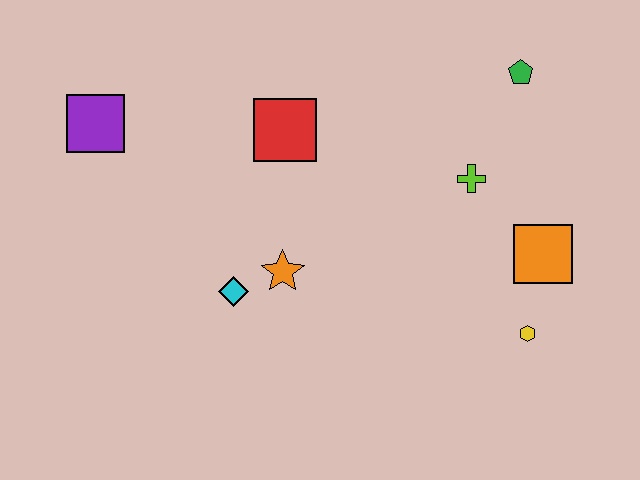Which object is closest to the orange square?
The yellow hexagon is closest to the orange square.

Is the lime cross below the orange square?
No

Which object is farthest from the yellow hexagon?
The purple square is farthest from the yellow hexagon.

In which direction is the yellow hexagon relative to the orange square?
The yellow hexagon is below the orange square.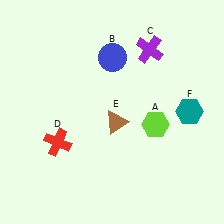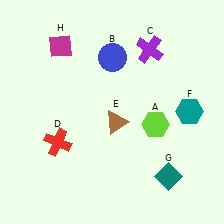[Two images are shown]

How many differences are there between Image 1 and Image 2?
There are 2 differences between the two images.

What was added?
A teal diamond (G), a magenta diamond (H) were added in Image 2.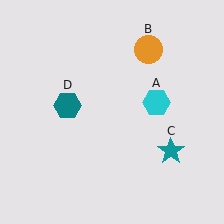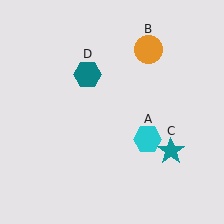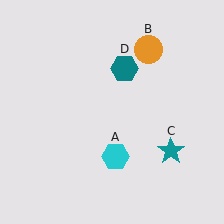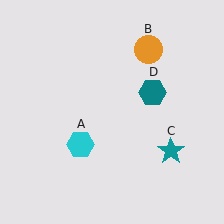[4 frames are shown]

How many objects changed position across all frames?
2 objects changed position: cyan hexagon (object A), teal hexagon (object D).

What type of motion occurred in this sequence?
The cyan hexagon (object A), teal hexagon (object D) rotated clockwise around the center of the scene.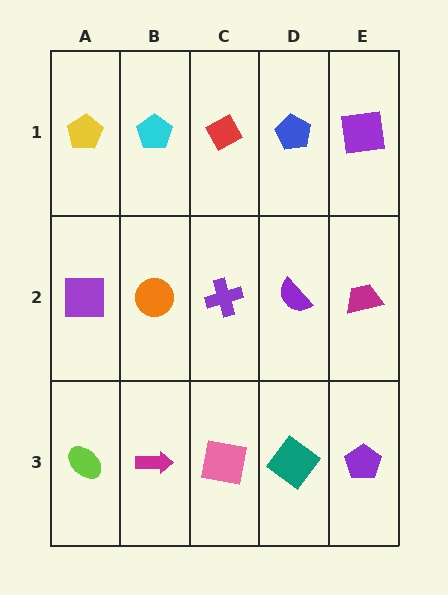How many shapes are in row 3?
5 shapes.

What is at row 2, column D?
A purple semicircle.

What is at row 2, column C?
A purple cross.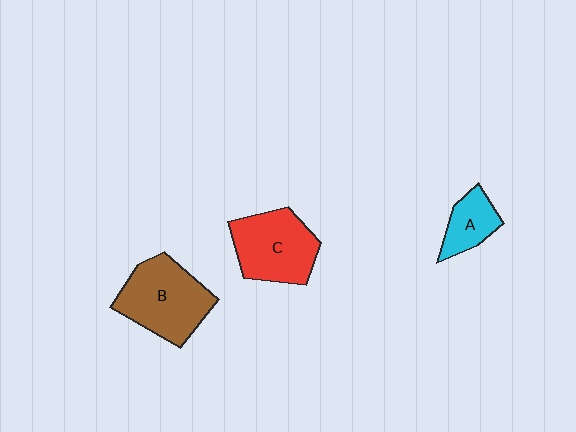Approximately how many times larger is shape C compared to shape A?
Approximately 2.0 times.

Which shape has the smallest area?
Shape A (cyan).